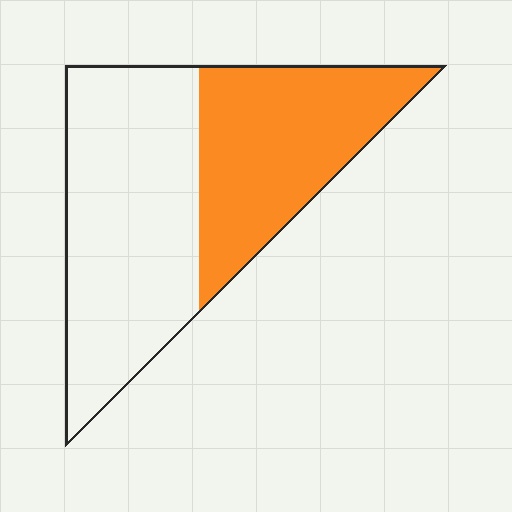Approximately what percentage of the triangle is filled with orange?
Approximately 40%.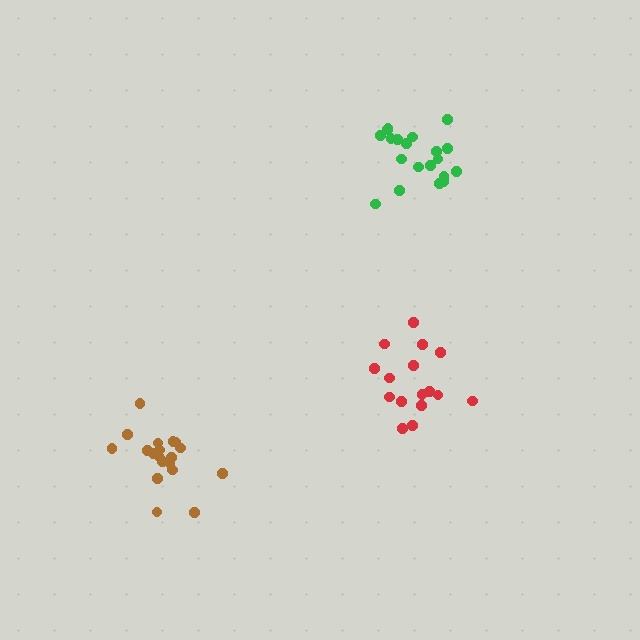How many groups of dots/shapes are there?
There are 3 groups.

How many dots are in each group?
Group 1: 20 dots, Group 2: 16 dots, Group 3: 19 dots (55 total).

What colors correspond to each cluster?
The clusters are colored: green, red, brown.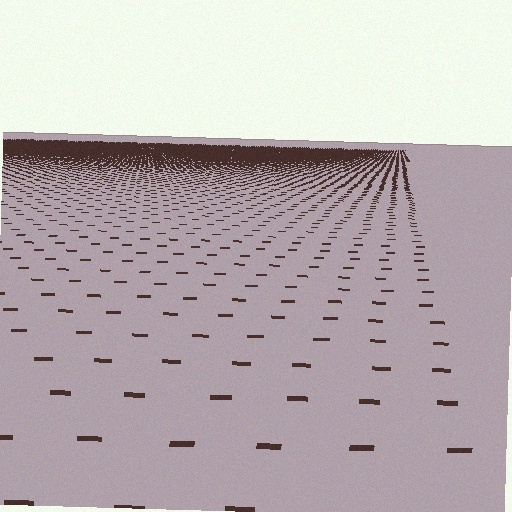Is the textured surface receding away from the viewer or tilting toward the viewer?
The surface is receding away from the viewer. Texture elements get smaller and denser toward the top.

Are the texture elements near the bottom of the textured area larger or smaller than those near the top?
Larger. Near the bottom, elements are closer to the viewer and appear at a bigger on-screen size.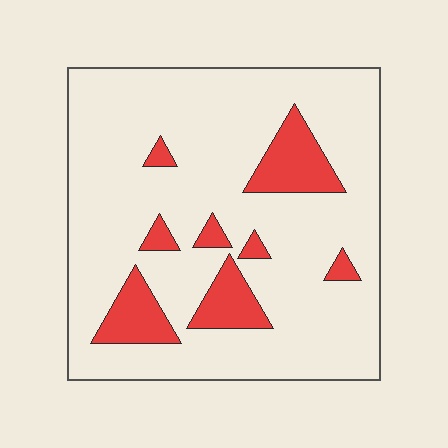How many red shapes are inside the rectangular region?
8.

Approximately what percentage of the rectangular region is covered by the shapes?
Approximately 15%.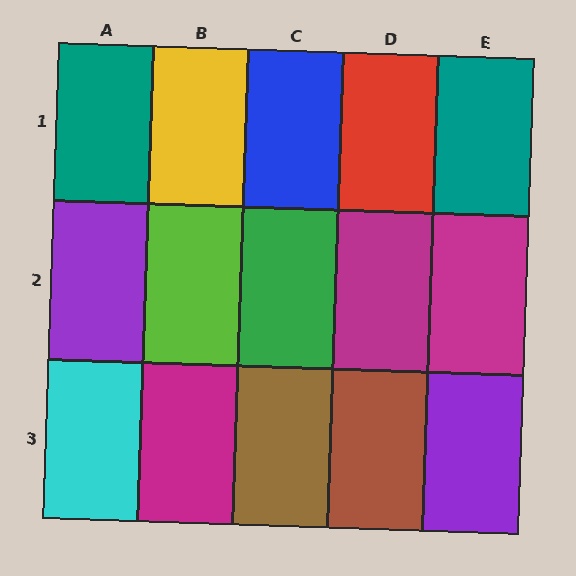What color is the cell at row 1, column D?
Red.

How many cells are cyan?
1 cell is cyan.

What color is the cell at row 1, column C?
Blue.